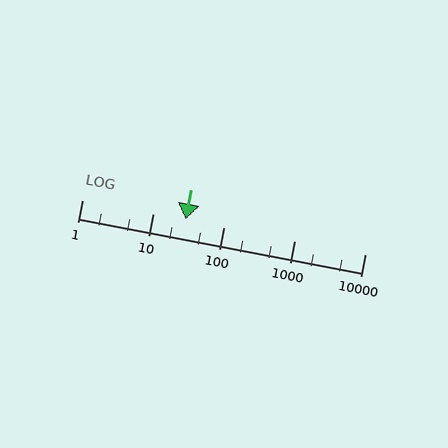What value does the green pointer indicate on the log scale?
The pointer indicates approximately 29.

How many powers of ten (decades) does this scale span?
The scale spans 4 decades, from 1 to 10000.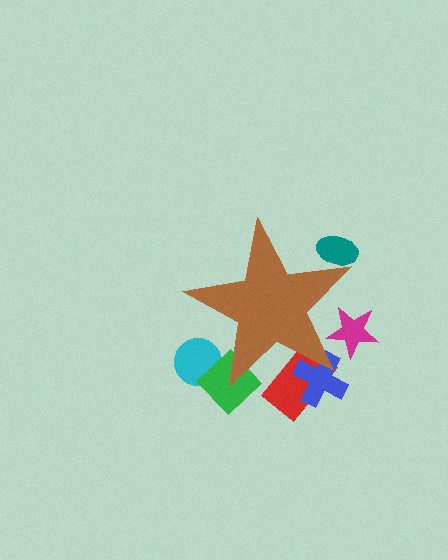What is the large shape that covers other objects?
A brown star.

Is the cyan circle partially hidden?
Yes, the cyan circle is partially hidden behind the brown star.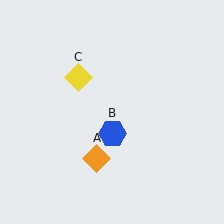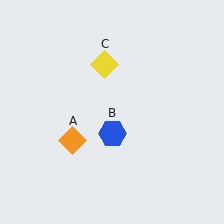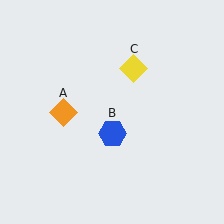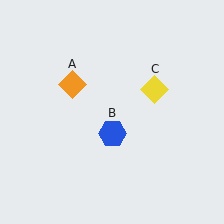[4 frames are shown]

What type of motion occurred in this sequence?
The orange diamond (object A), yellow diamond (object C) rotated clockwise around the center of the scene.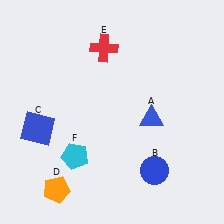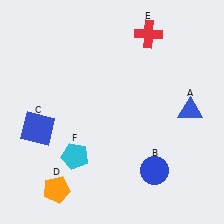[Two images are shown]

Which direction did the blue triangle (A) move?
The blue triangle (A) moved right.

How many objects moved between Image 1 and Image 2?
2 objects moved between the two images.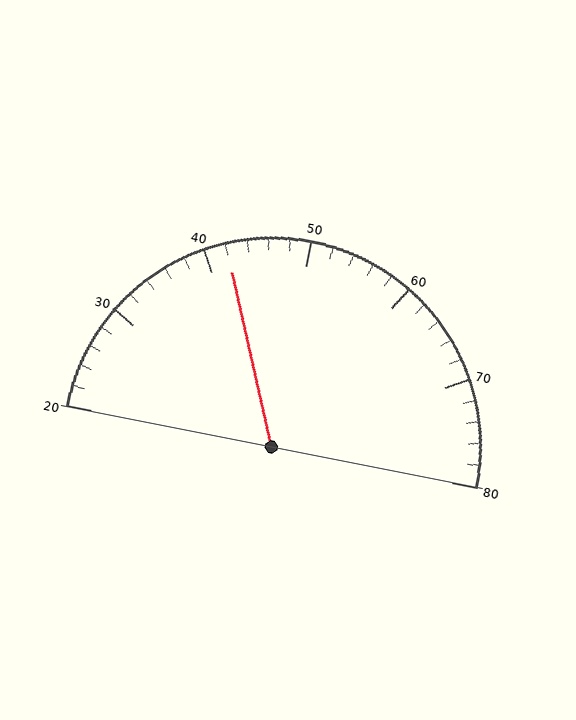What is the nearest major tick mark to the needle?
The nearest major tick mark is 40.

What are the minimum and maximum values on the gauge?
The gauge ranges from 20 to 80.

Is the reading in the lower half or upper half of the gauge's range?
The reading is in the lower half of the range (20 to 80).